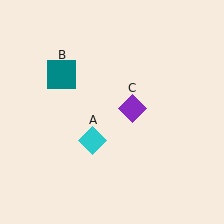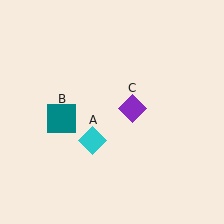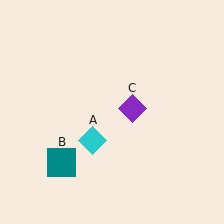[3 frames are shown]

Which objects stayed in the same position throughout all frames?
Cyan diamond (object A) and purple diamond (object C) remained stationary.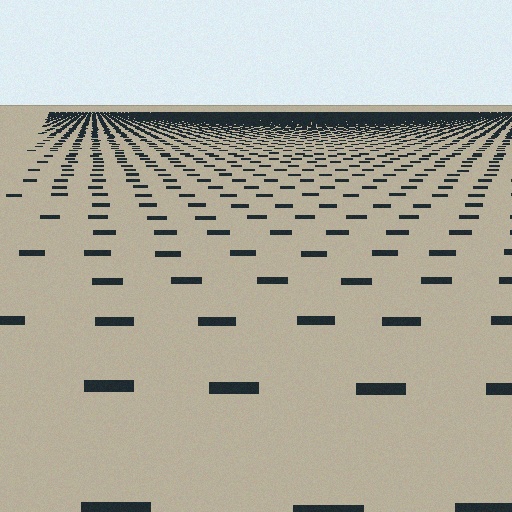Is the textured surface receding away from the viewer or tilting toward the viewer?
The surface is receding away from the viewer. Texture elements get smaller and denser toward the top.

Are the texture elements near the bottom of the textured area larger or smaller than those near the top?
Larger. Near the bottom, elements are closer to the viewer and appear at a bigger on-screen size.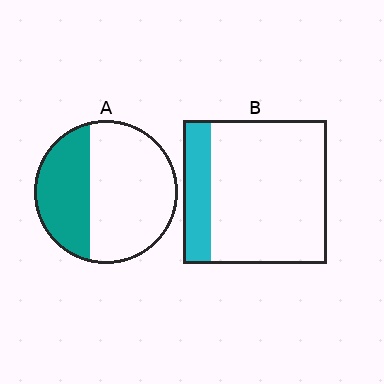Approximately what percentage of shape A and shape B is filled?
A is approximately 35% and B is approximately 20%.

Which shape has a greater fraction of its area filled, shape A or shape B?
Shape A.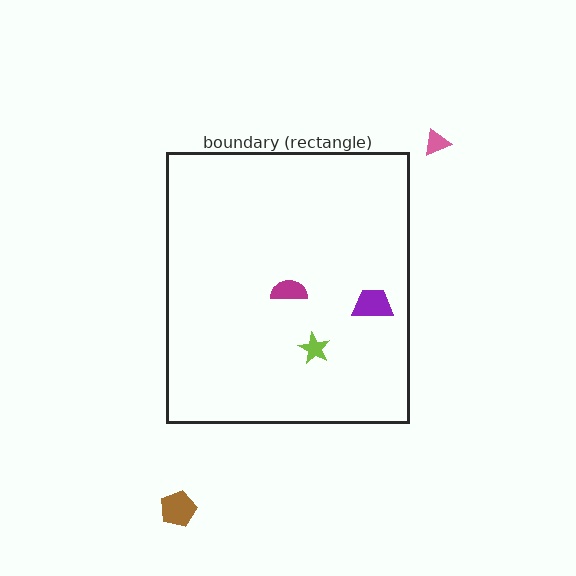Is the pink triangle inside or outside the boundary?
Outside.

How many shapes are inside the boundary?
3 inside, 2 outside.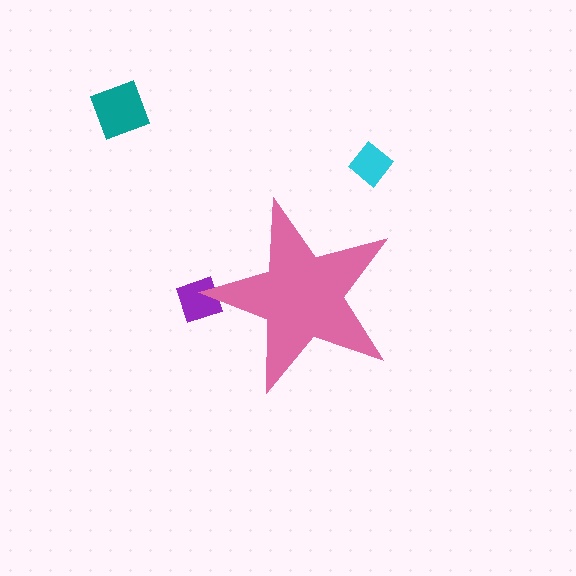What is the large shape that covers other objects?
A pink star.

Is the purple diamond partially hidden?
Yes, the purple diamond is partially hidden behind the pink star.